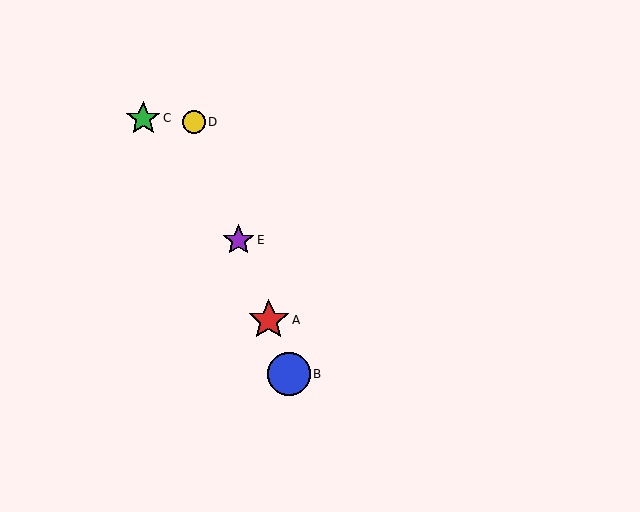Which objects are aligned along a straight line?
Objects A, B, D, E are aligned along a straight line.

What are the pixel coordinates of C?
Object C is at (143, 118).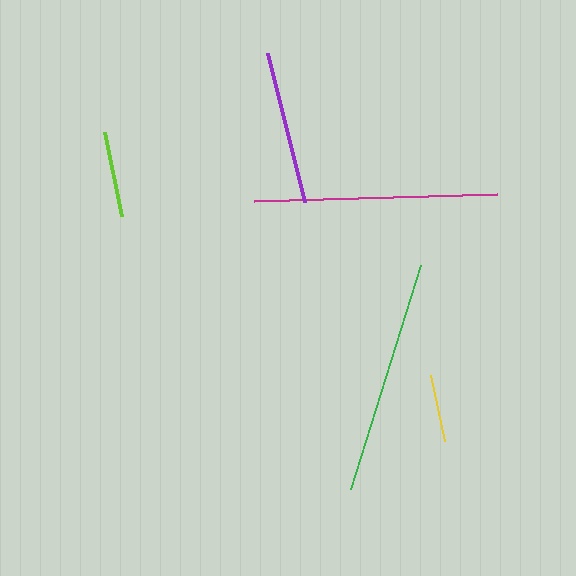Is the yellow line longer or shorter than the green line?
The green line is longer than the yellow line.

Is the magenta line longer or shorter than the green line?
The magenta line is longer than the green line.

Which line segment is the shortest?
The yellow line is the shortest at approximately 68 pixels.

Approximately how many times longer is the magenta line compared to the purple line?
The magenta line is approximately 1.6 times the length of the purple line.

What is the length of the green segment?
The green segment is approximately 235 pixels long.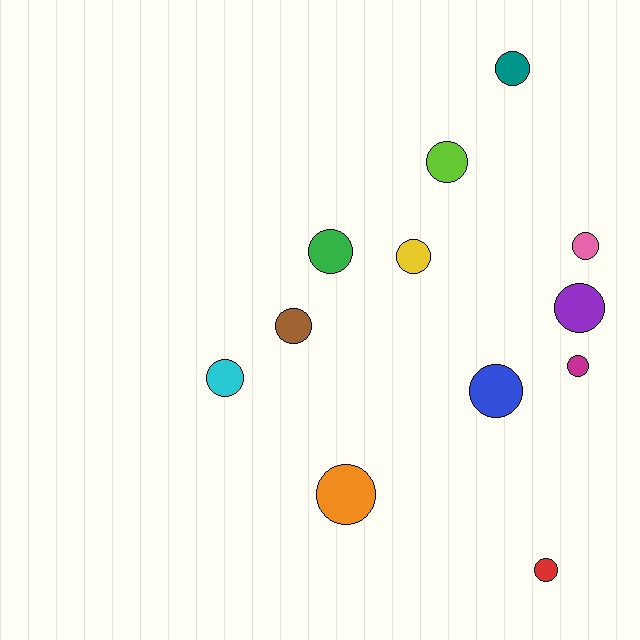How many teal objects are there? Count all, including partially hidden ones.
There is 1 teal object.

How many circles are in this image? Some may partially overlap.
There are 12 circles.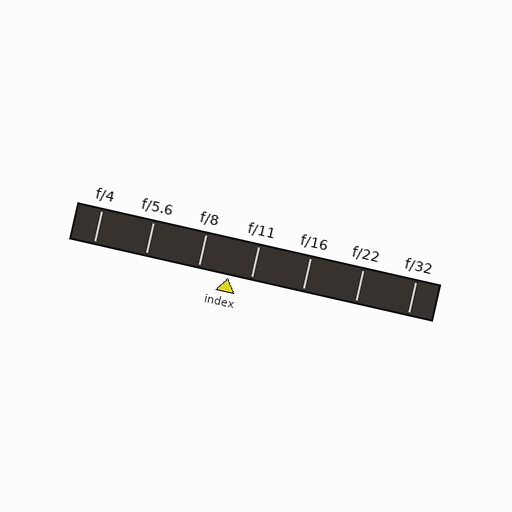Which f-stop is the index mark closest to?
The index mark is closest to f/11.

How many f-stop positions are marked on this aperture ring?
There are 7 f-stop positions marked.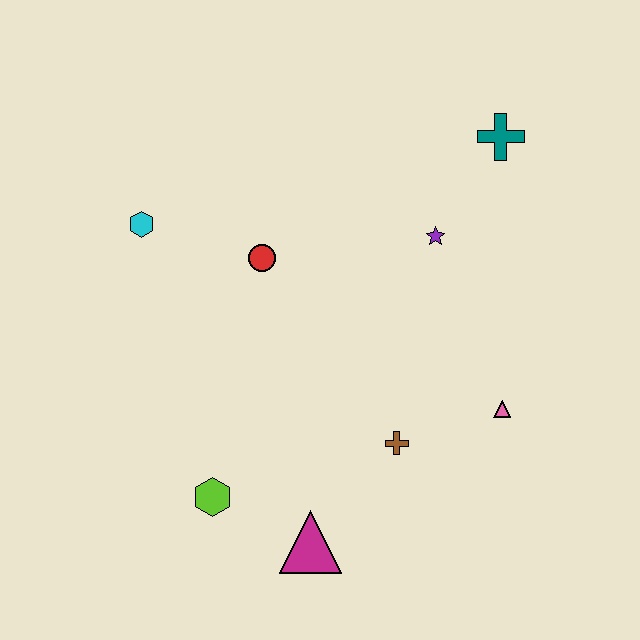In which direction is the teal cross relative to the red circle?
The teal cross is to the right of the red circle.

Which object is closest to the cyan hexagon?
The red circle is closest to the cyan hexagon.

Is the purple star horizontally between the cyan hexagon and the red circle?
No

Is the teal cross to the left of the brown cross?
No